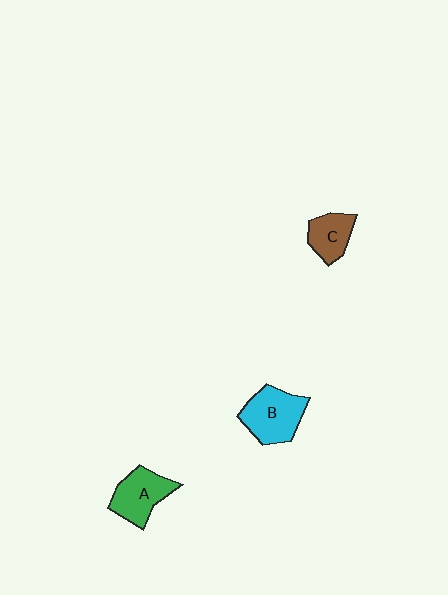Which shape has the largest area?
Shape B (cyan).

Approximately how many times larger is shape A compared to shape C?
Approximately 1.3 times.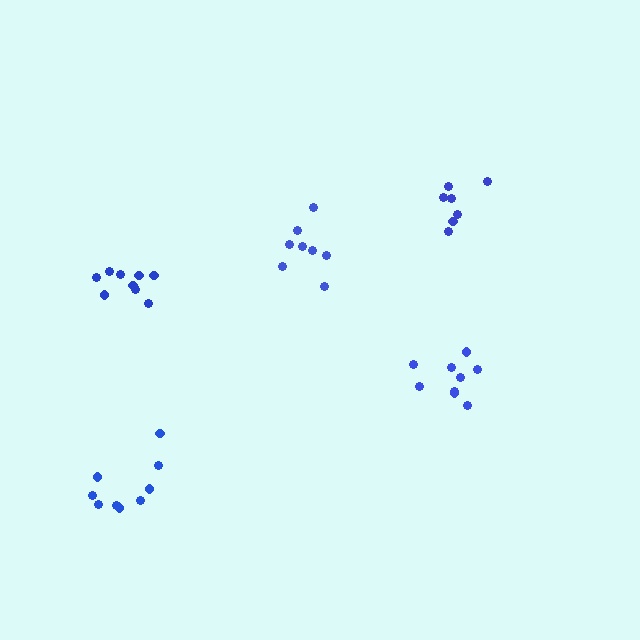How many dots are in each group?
Group 1: 8 dots, Group 2: 9 dots, Group 3: 9 dots, Group 4: 9 dots, Group 5: 7 dots (42 total).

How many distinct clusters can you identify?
There are 5 distinct clusters.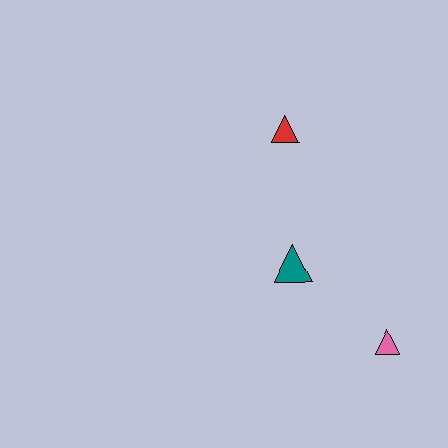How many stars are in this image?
There are no stars.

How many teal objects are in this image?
There is 1 teal object.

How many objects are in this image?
There are 3 objects.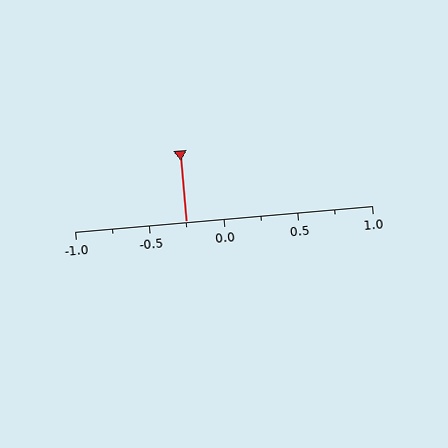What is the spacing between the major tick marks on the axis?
The major ticks are spaced 0.5 apart.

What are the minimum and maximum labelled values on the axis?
The axis runs from -1.0 to 1.0.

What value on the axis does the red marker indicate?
The marker indicates approximately -0.25.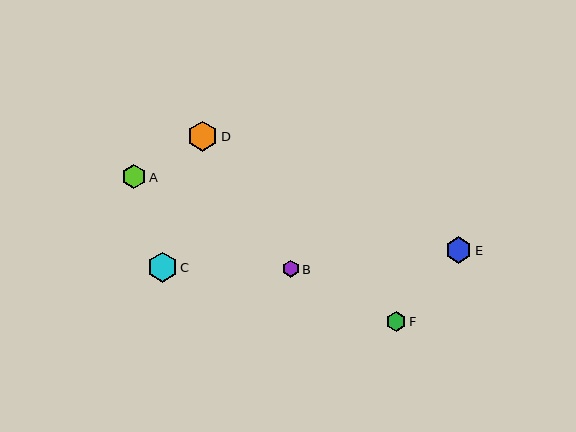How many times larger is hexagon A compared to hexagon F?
Hexagon A is approximately 1.3 times the size of hexagon F.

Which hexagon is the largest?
Hexagon C is the largest with a size of approximately 30 pixels.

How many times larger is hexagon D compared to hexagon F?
Hexagon D is approximately 1.6 times the size of hexagon F.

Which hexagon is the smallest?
Hexagon B is the smallest with a size of approximately 17 pixels.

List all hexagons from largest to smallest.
From largest to smallest: C, D, E, A, F, B.